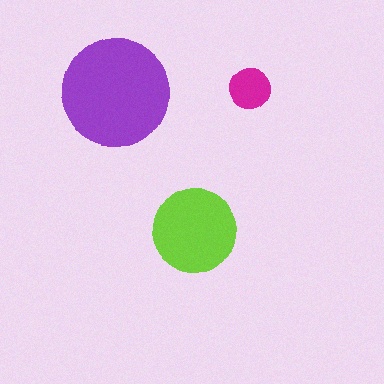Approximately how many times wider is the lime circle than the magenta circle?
About 2 times wider.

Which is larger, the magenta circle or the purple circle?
The purple one.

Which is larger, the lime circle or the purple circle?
The purple one.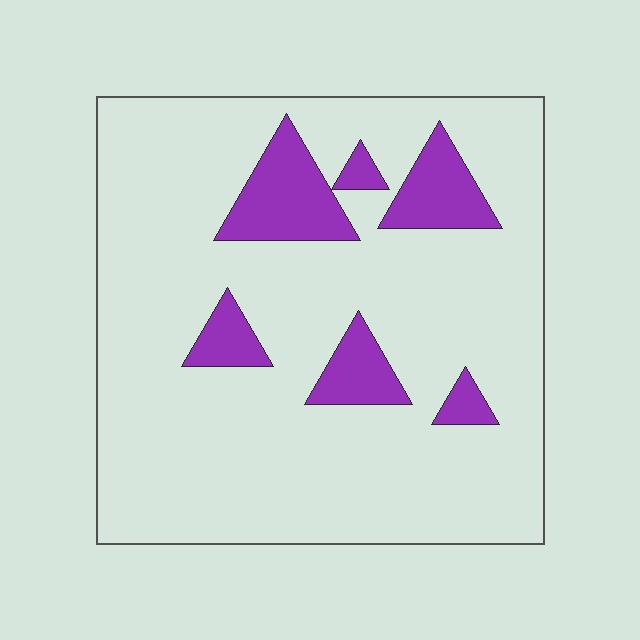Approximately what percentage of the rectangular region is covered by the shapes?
Approximately 15%.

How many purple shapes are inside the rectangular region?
6.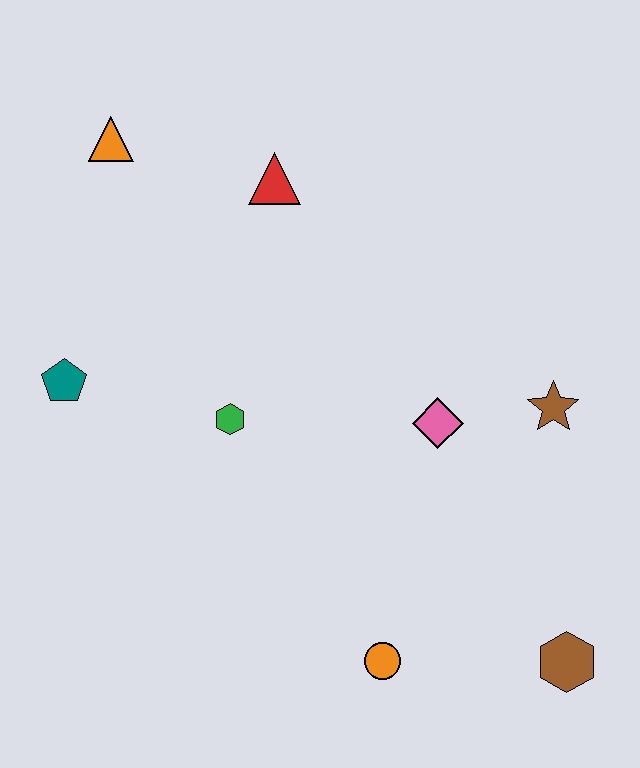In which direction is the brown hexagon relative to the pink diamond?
The brown hexagon is below the pink diamond.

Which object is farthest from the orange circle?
The orange triangle is farthest from the orange circle.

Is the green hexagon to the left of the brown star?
Yes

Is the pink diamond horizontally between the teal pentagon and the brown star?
Yes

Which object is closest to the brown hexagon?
The orange circle is closest to the brown hexagon.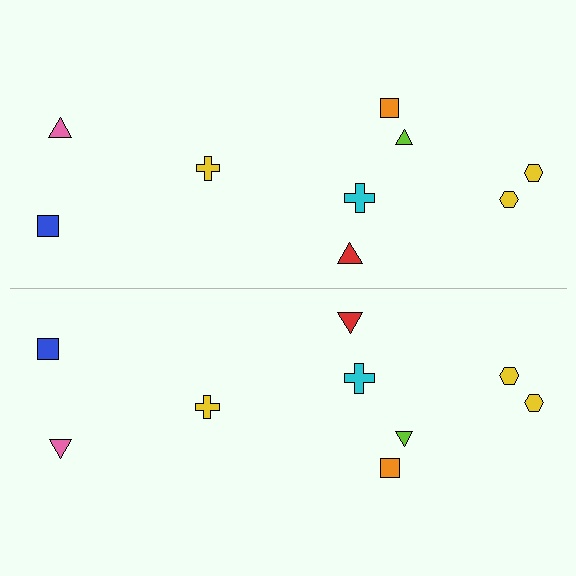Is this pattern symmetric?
Yes, this pattern has bilateral (reflection) symmetry.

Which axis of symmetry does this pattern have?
The pattern has a horizontal axis of symmetry running through the center of the image.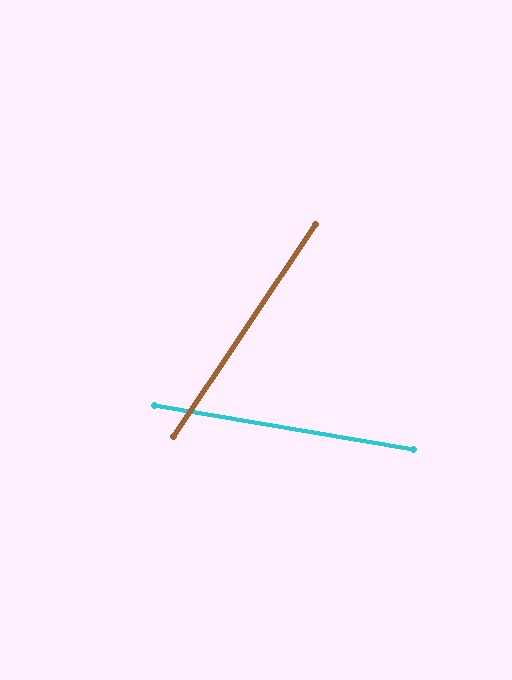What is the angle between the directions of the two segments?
Approximately 66 degrees.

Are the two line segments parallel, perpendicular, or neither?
Neither parallel nor perpendicular — they differ by about 66°.